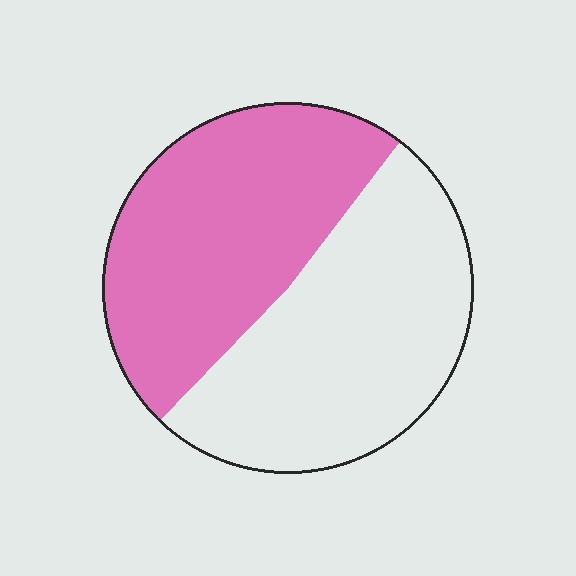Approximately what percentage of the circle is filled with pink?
Approximately 50%.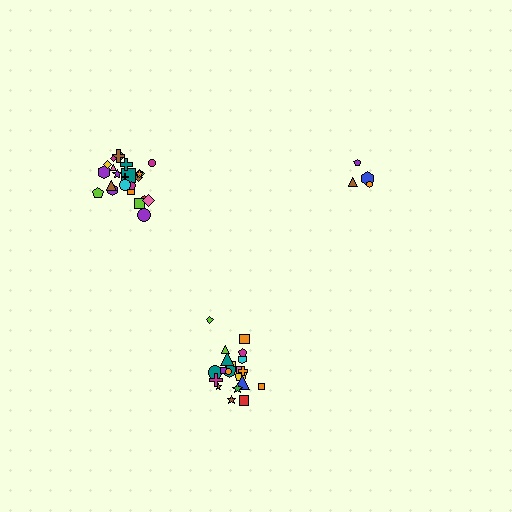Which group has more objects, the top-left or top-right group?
The top-left group.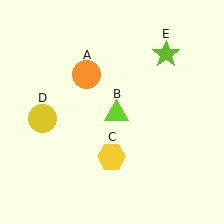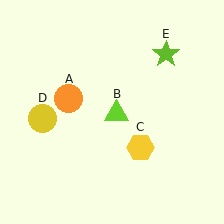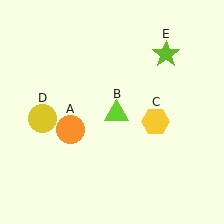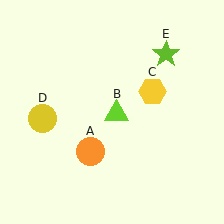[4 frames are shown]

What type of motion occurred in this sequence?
The orange circle (object A), yellow hexagon (object C) rotated counterclockwise around the center of the scene.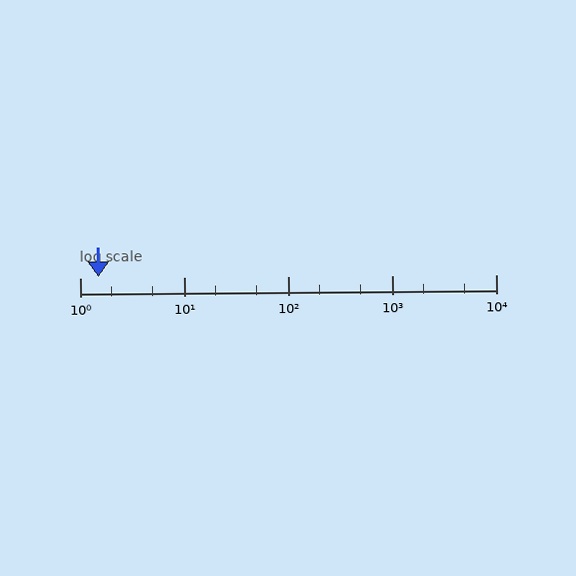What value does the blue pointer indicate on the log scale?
The pointer indicates approximately 1.5.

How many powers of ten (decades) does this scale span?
The scale spans 4 decades, from 1 to 10000.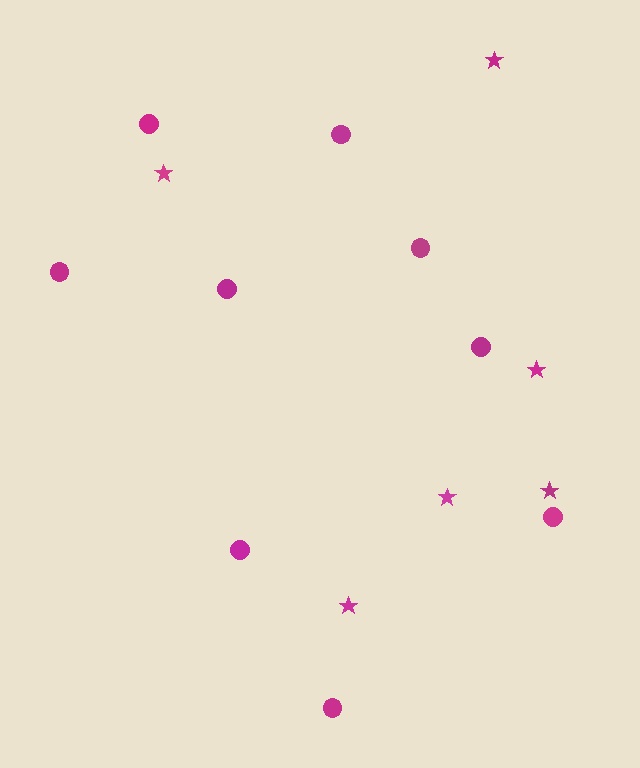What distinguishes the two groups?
There are 2 groups: one group of circles (9) and one group of stars (6).